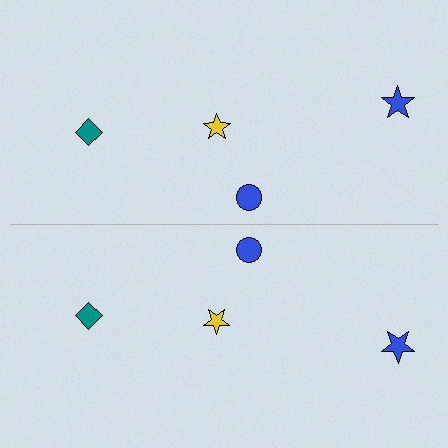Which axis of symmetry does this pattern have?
The pattern has a horizontal axis of symmetry running through the center of the image.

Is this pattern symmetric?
Yes, this pattern has bilateral (reflection) symmetry.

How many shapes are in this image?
There are 8 shapes in this image.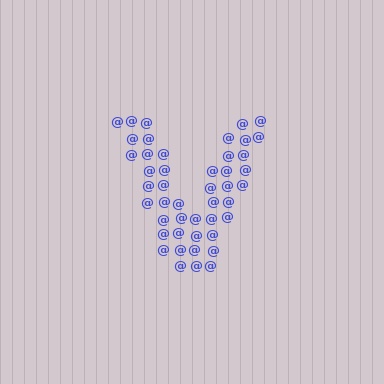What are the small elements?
The small elements are at signs.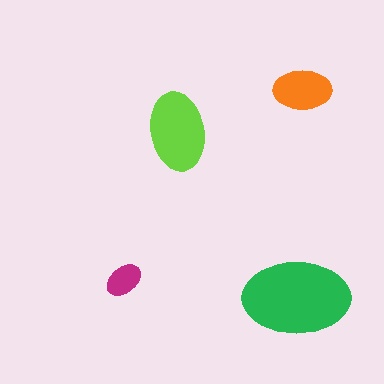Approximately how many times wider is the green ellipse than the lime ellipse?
About 1.5 times wider.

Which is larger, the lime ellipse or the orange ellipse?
The lime one.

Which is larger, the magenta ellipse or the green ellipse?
The green one.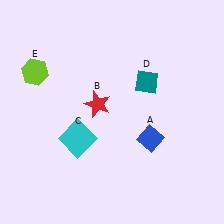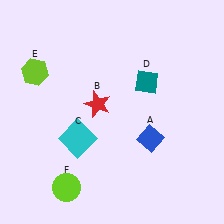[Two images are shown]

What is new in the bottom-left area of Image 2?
A lime circle (F) was added in the bottom-left area of Image 2.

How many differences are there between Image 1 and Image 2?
There is 1 difference between the two images.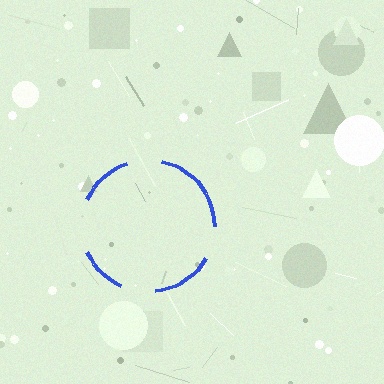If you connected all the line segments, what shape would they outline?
They would outline a circle.